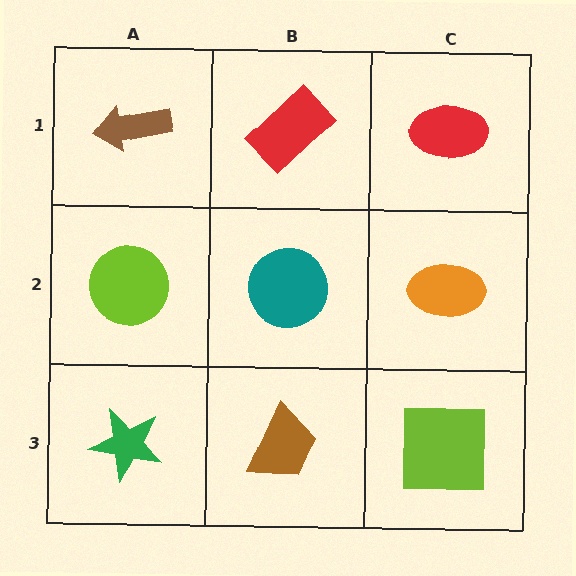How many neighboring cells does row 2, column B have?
4.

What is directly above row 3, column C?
An orange ellipse.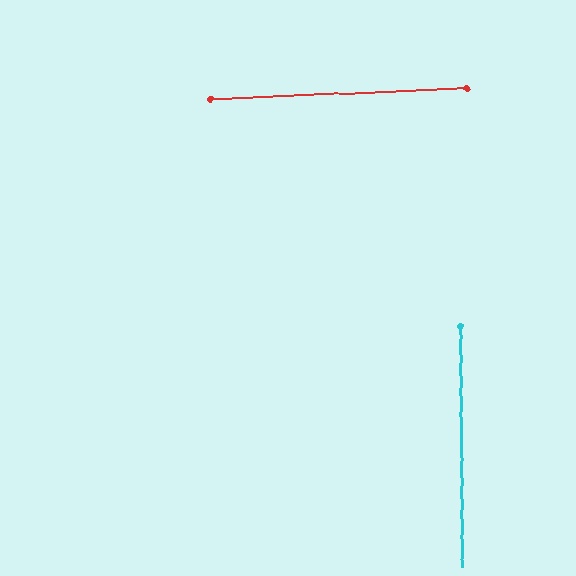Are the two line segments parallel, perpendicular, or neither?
Perpendicular — they meet at approximately 88°.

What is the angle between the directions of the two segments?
Approximately 88 degrees.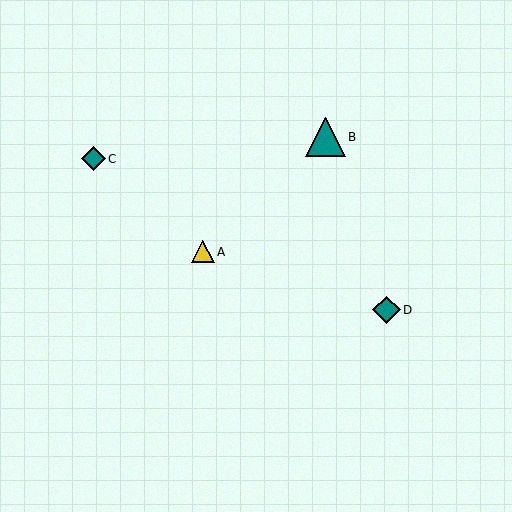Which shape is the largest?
The teal triangle (labeled B) is the largest.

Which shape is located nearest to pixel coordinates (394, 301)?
The teal diamond (labeled D) at (387, 310) is nearest to that location.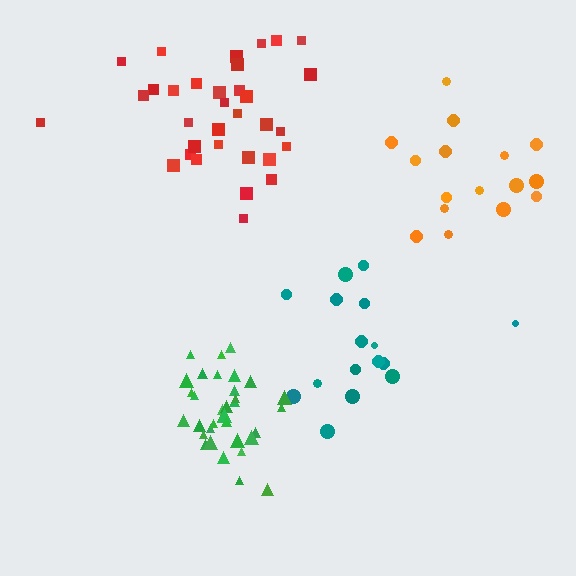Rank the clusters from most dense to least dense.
green, red, teal, orange.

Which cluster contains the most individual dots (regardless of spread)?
Green (34).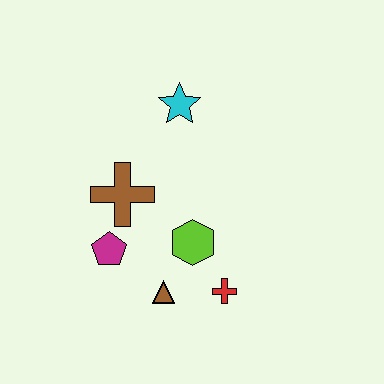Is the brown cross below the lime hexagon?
No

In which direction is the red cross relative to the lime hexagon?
The red cross is below the lime hexagon.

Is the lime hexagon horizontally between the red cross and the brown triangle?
Yes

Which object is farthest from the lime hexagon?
The cyan star is farthest from the lime hexagon.